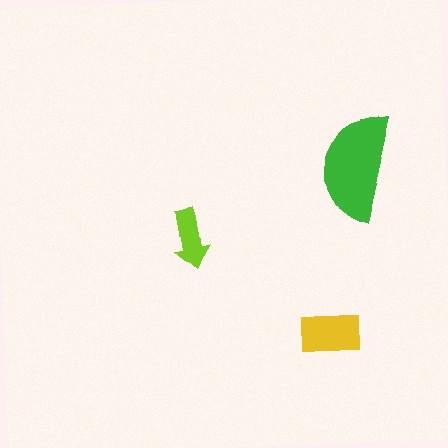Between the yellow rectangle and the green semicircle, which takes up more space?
The green semicircle.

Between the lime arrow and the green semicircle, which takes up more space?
The green semicircle.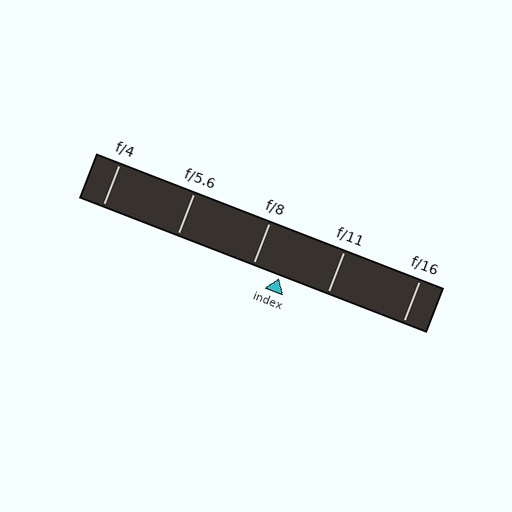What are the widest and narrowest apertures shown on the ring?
The widest aperture shown is f/4 and the narrowest is f/16.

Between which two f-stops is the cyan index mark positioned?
The index mark is between f/8 and f/11.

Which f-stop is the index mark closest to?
The index mark is closest to f/8.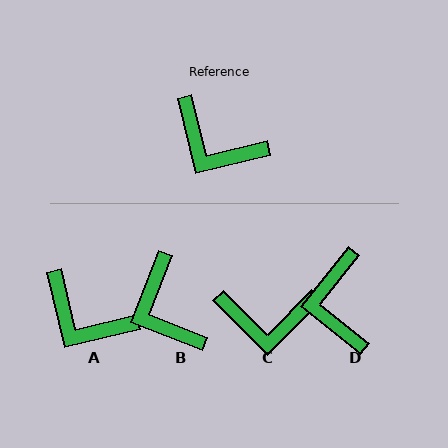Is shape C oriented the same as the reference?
No, it is off by about 32 degrees.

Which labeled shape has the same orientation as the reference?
A.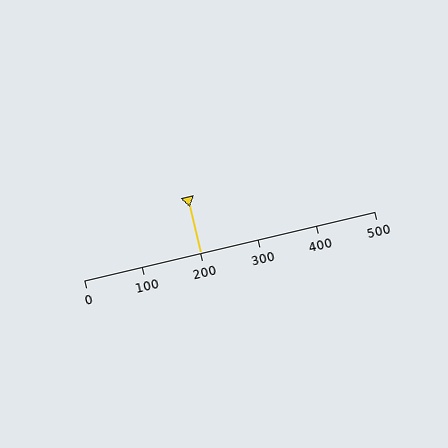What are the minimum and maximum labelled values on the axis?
The axis runs from 0 to 500.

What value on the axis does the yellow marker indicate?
The marker indicates approximately 200.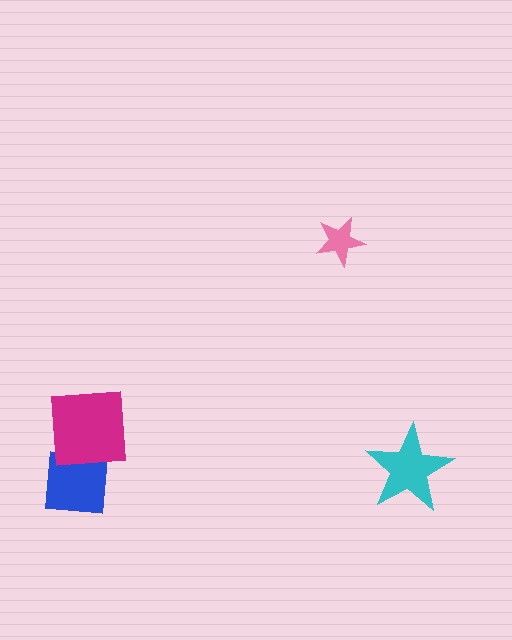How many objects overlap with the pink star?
0 objects overlap with the pink star.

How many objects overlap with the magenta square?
1 object overlaps with the magenta square.